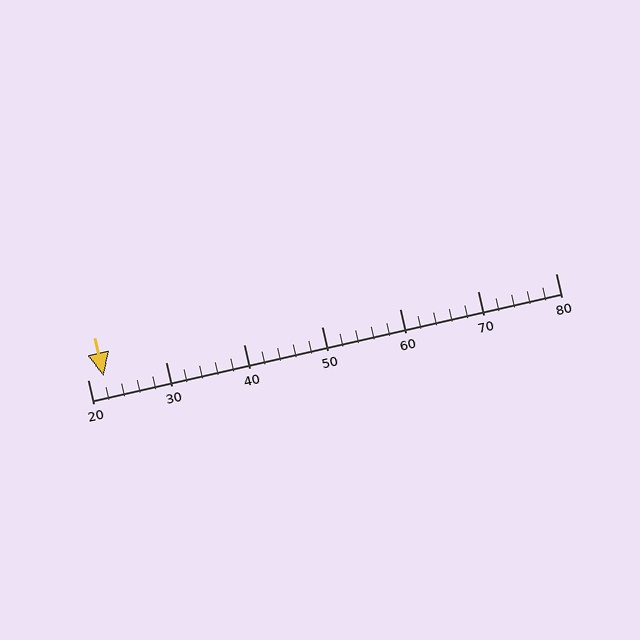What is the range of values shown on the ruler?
The ruler shows values from 20 to 80.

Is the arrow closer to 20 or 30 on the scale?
The arrow is closer to 20.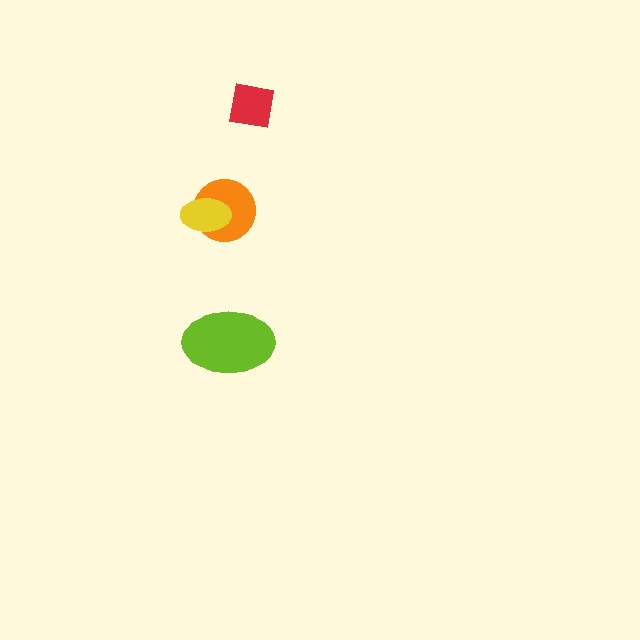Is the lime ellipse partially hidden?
No, no other shape covers it.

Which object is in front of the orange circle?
The yellow ellipse is in front of the orange circle.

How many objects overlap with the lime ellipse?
0 objects overlap with the lime ellipse.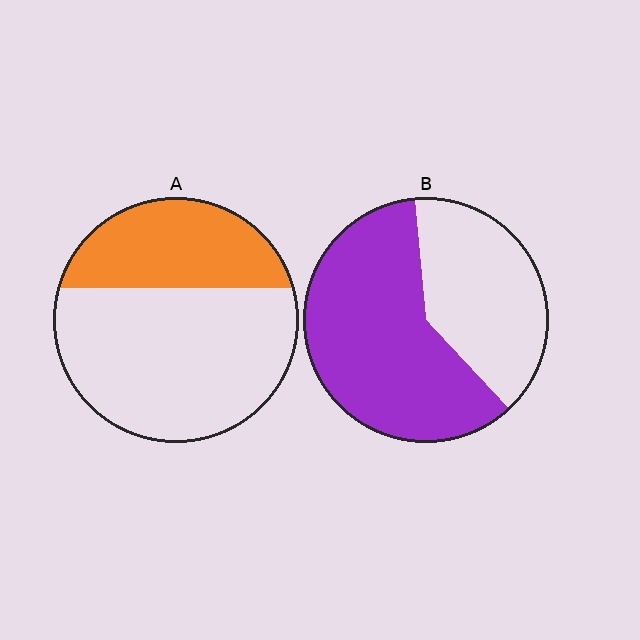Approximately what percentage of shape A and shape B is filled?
A is approximately 35% and B is approximately 60%.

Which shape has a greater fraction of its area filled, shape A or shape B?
Shape B.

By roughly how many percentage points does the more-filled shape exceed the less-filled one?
By roughly 25 percentage points (B over A).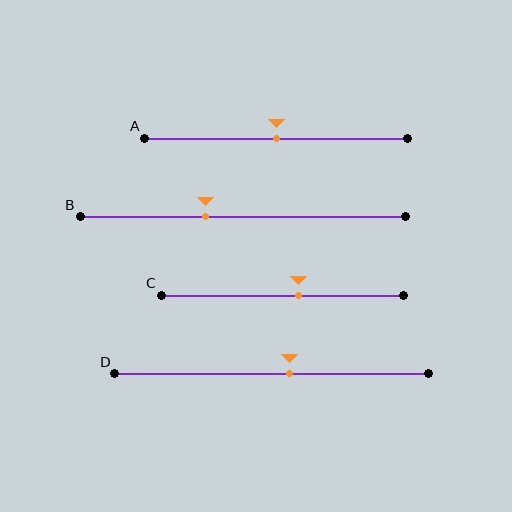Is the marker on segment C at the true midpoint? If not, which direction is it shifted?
No, the marker on segment C is shifted to the right by about 6% of the segment length.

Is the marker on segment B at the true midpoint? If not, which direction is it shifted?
No, the marker on segment B is shifted to the left by about 11% of the segment length.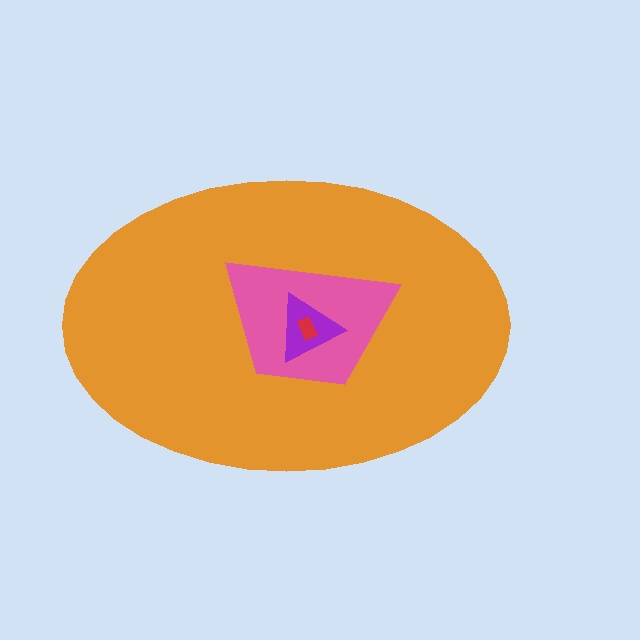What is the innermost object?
The red rectangle.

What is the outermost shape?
The orange ellipse.